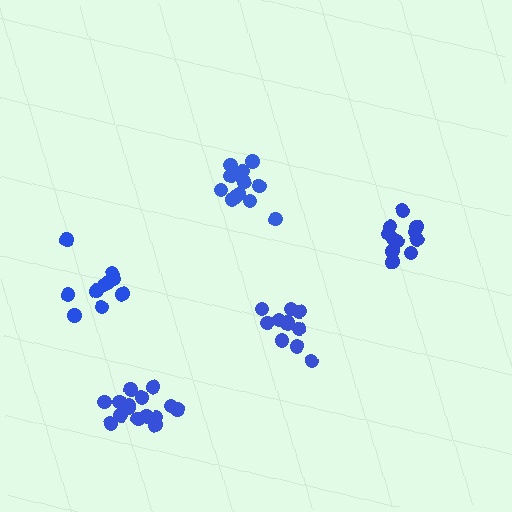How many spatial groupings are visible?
There are 5 spatial groupings.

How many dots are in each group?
Group 1: 11 dots, Group 2: 13 dots, Group 3: 12 dots, Group 4: 10 dots, Group 5: 15 dots (61 total).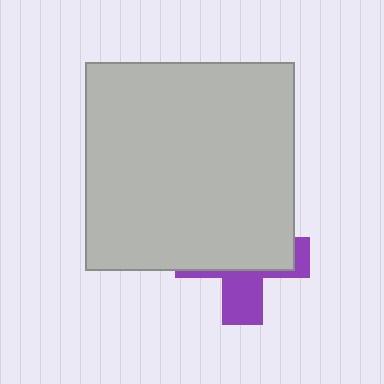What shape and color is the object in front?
The object in front is a light gray rectangle.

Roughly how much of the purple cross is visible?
A small part of it is visible (roughly 35%).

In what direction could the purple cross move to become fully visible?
The purple cross could move down. That would shift it out from behind the light gray rectangle entirely.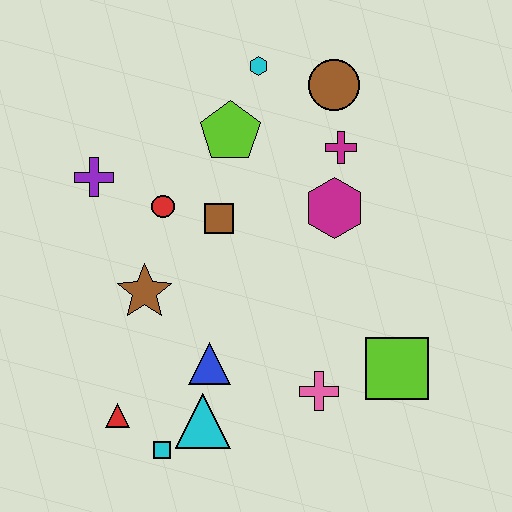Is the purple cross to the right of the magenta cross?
No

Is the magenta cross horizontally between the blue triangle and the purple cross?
No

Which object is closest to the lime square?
The pink cross is closest to the lime square.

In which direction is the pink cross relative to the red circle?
The pink cross is below the red circle.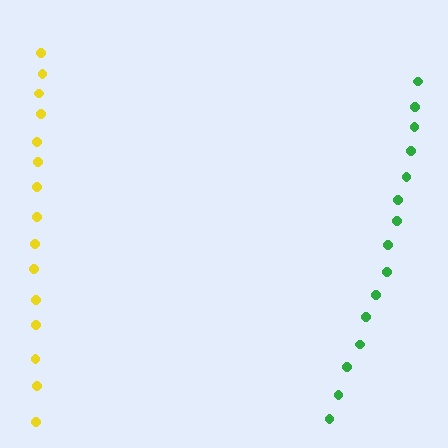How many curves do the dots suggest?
There are 2 distinct paths.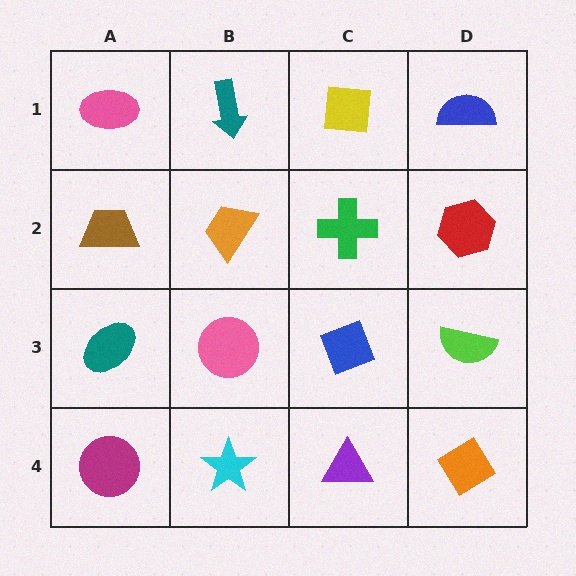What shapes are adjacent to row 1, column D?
A red hexagon (row 2, column D), a yellow square (row 1, column C).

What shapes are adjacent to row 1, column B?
An orange trapezoid (row 2, column B), a pink ellipse (row 1, column A), a yellow square (row 1, column C).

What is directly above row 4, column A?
A teal ellipse.